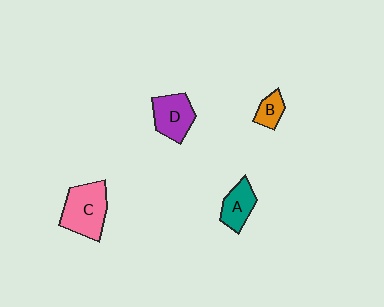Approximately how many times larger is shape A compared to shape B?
Approximately 1.6 times.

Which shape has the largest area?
Shape C (pink).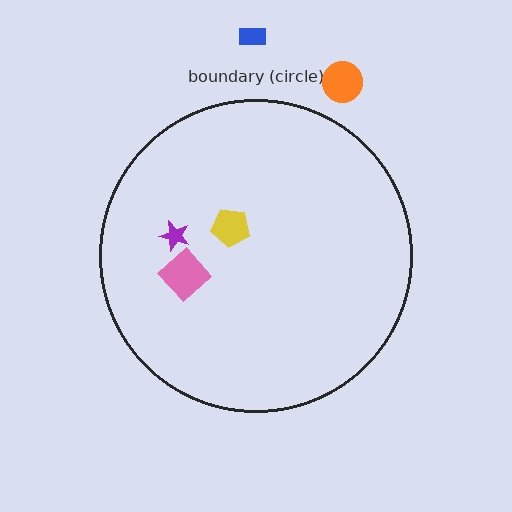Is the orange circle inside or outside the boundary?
Outside.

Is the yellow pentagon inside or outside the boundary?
Inside.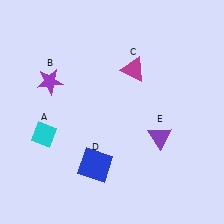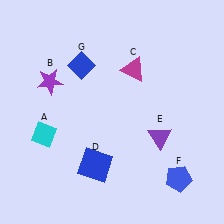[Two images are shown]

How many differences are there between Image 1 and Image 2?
There are 2 differences between the two images.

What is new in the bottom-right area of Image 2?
A blue pentagon (F) was added in the bottom-right area of Image 2.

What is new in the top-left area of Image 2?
A blue diamond (G) was added in the top-left area of Image 2.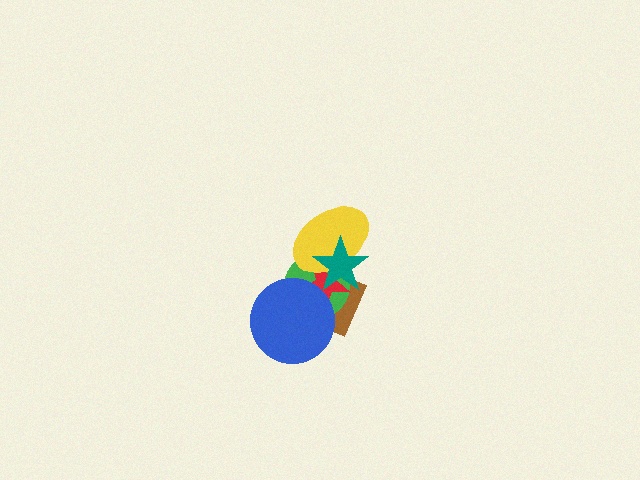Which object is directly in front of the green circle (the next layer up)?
The red star is directly in front of the green circle.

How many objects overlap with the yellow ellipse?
4 objects overlap with the yellow ellipse.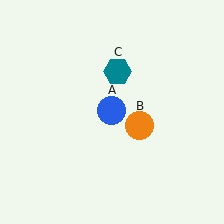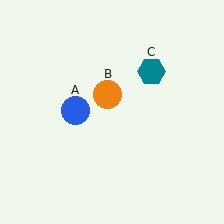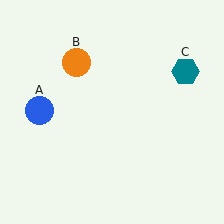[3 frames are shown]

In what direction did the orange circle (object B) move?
The orange circle (object B) moved up and to the left.